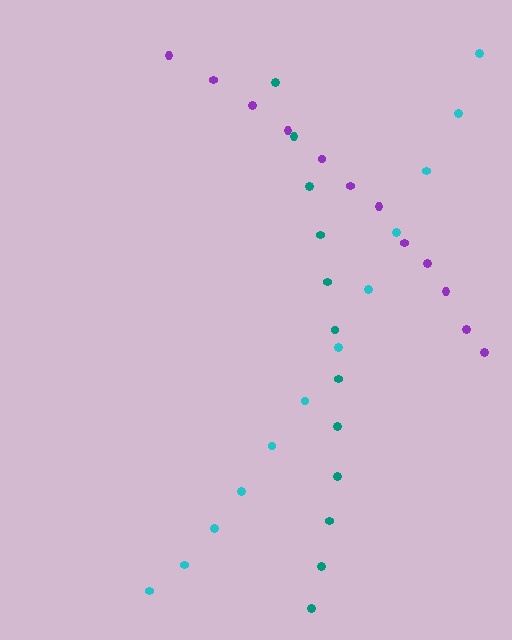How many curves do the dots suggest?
There are 3 distinct paths.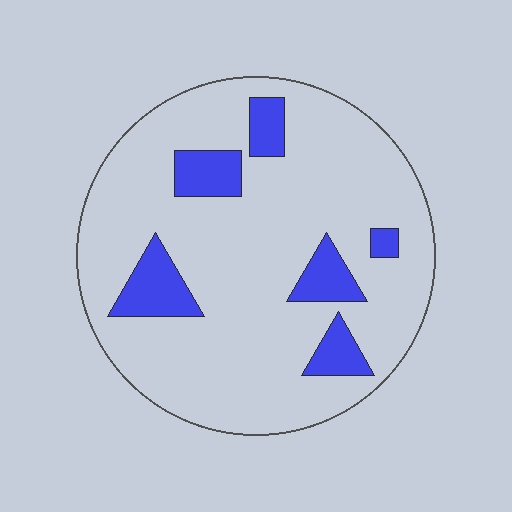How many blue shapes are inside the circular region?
6.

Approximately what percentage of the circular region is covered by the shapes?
Approximately 15%.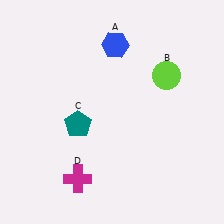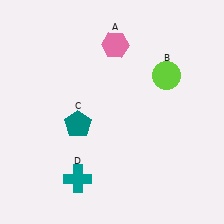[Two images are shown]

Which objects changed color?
A changed from blue to pink. D changed from magenta to teal.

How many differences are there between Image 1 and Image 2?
There are 2 differences between the two images.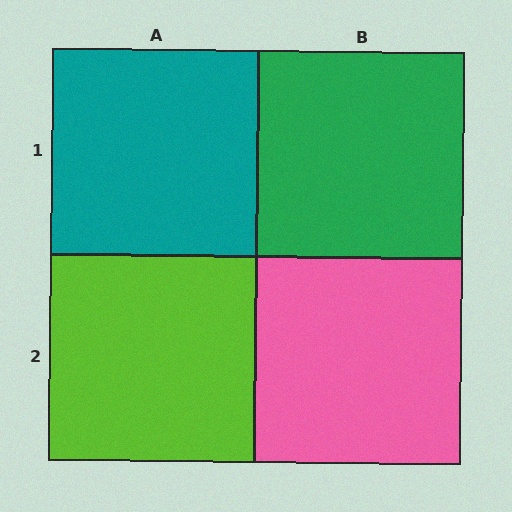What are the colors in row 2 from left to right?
Lime, pink.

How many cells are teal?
1 cell is teal.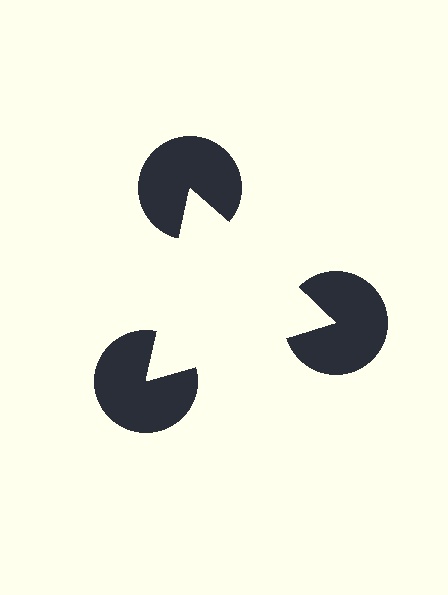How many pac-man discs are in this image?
There are 3 — one at each vertex of the illusory triangle.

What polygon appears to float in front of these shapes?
An illusory triangle — its edges are inferred from the aligned wedge cuts in the pac-man discs, not physically drawn.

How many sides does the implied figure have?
3 sides.